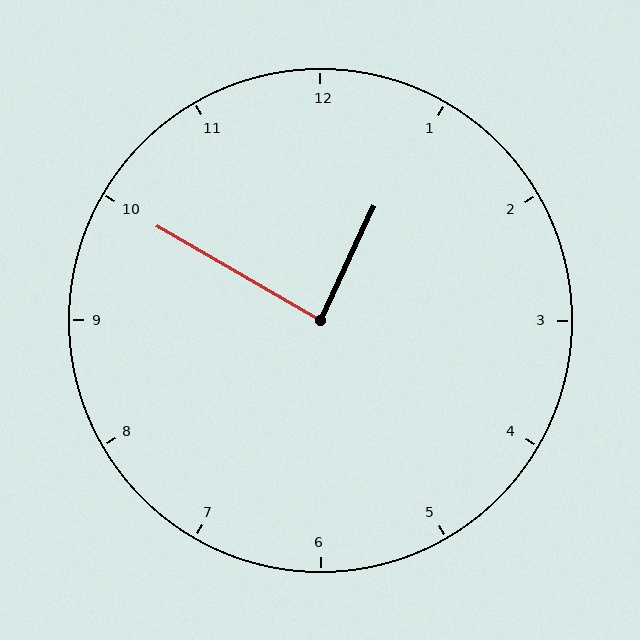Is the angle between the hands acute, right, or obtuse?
It is right.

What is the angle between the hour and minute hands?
Approximately 85 degrees.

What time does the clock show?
12:50.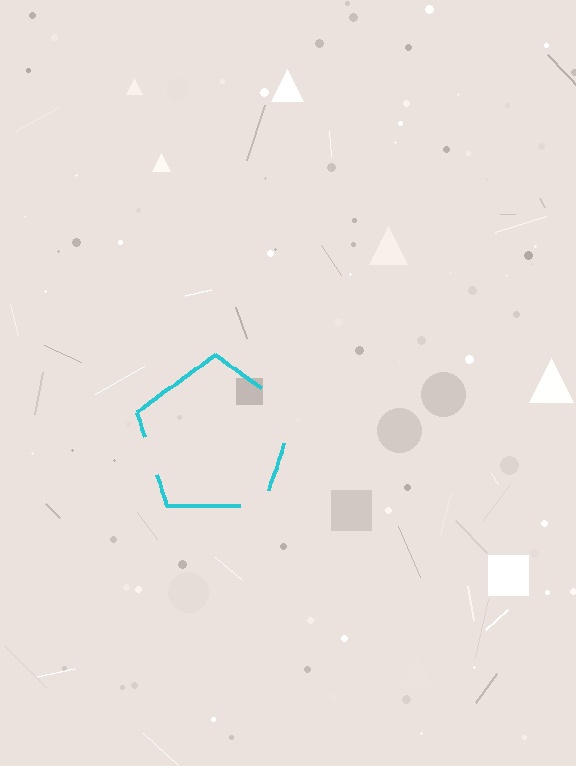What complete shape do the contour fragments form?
The contour fragments form a pentagon.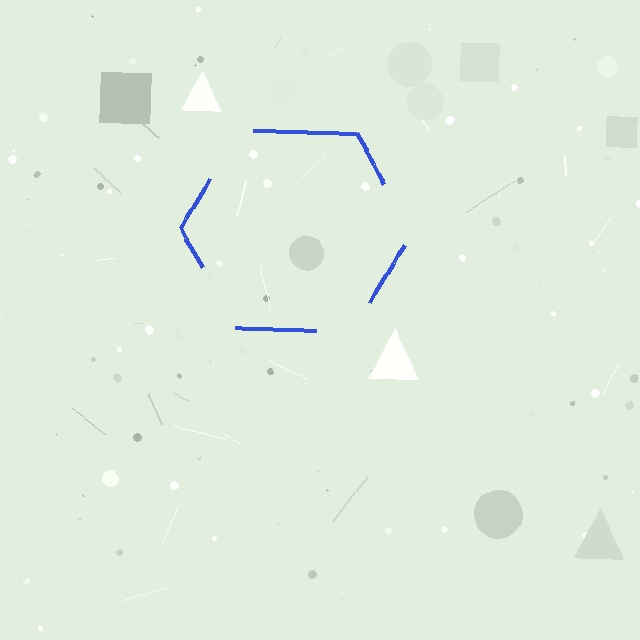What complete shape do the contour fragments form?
The contour fragments form a hexagon.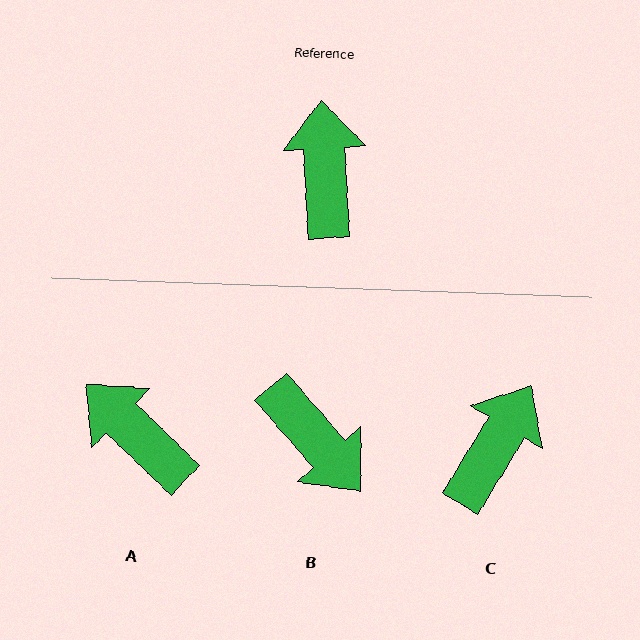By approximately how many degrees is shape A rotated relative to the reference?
Approximately 43 degrees counter-clockwise.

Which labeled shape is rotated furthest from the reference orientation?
B, about 142 degrees away.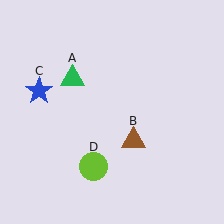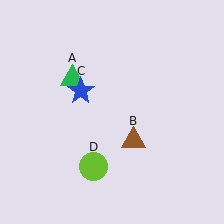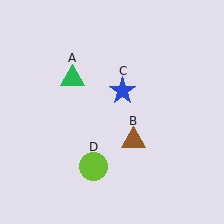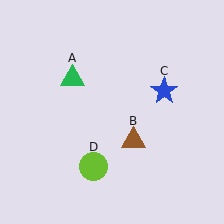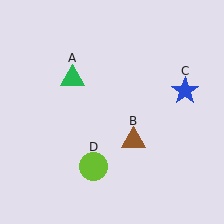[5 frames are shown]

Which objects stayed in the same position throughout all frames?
Green triangle (object A) and brown triangle (object B) and lime circle (object D) remained stationary.